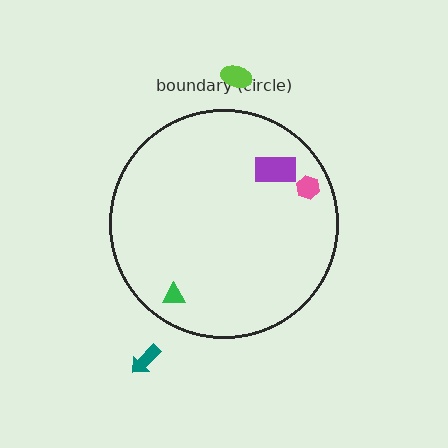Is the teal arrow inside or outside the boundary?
Outside.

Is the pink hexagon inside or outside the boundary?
Inside.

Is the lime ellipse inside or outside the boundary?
Outside.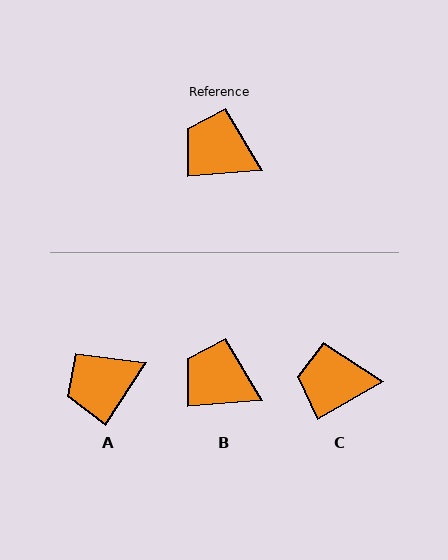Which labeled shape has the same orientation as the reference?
B.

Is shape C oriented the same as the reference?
No, it is off by about 25 degrees.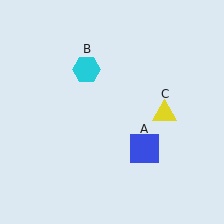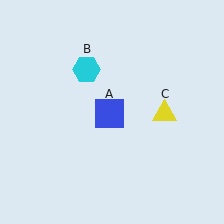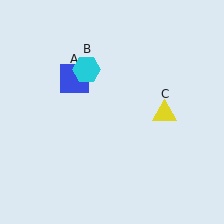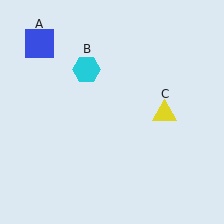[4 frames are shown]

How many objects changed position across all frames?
1 object changed position: blue square (object A).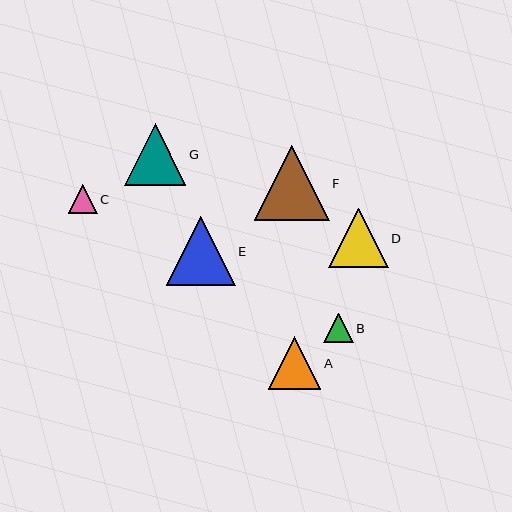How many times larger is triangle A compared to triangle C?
Triangle A is approximately 1.8 times the size of triangle C.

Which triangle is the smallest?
Triangle C is the smallest with a size of approximately 29 pixels.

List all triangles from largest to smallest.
From largest to smallest: F, E, G, D, A, B, C.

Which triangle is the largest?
Triangle F is the largest with a size of approximately 75 pixels.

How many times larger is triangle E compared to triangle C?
Triangle E is approximately 2.4 times the size of triangle C.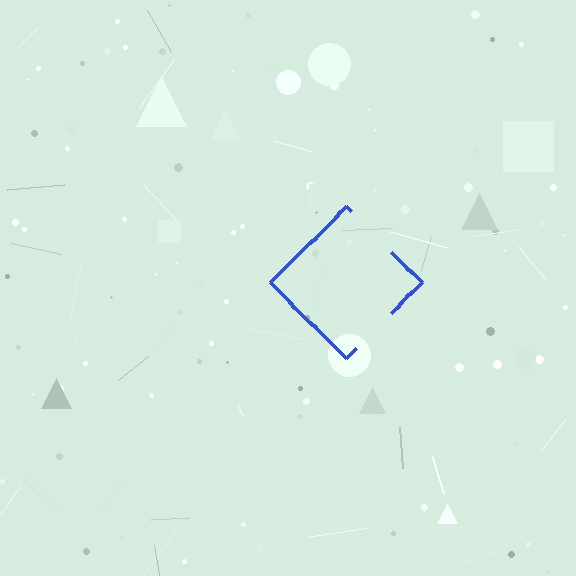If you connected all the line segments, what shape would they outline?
They would outline a diamond.